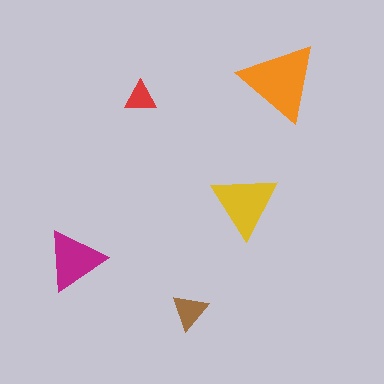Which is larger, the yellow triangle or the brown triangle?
The yellow one.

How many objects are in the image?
There are 5 objects in the image.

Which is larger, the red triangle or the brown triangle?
The brown one.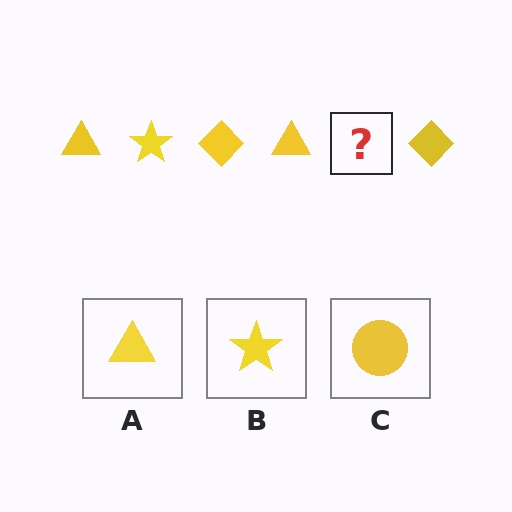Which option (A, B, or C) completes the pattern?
B.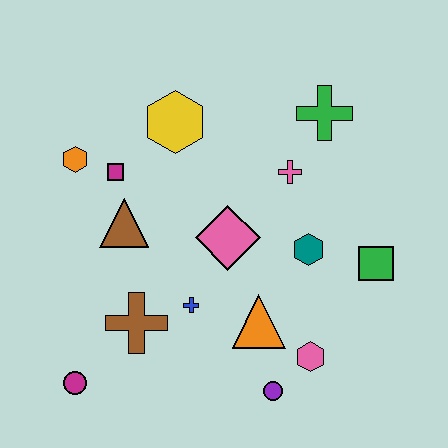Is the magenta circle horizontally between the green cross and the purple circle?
No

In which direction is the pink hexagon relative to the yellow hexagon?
The pink hexagon is below the yellow hexagon.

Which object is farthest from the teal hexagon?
The magenta circle is farthest from the teal hexagon.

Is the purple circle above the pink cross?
No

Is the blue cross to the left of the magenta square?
No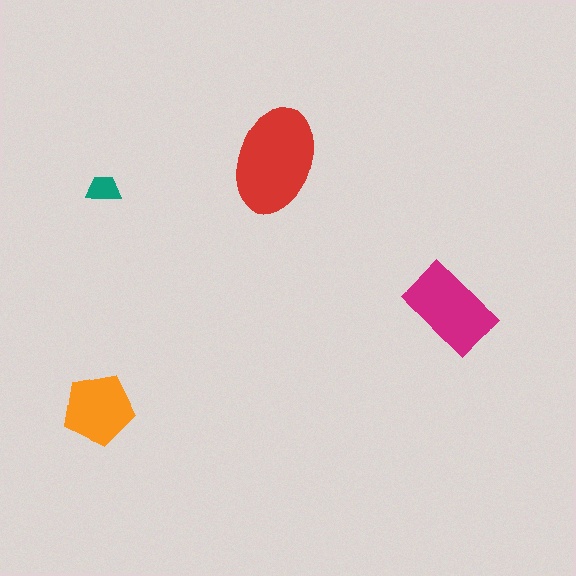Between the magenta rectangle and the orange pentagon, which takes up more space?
The magenta rectangle.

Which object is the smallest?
The teal trapezoid.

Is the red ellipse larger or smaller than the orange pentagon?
Larger.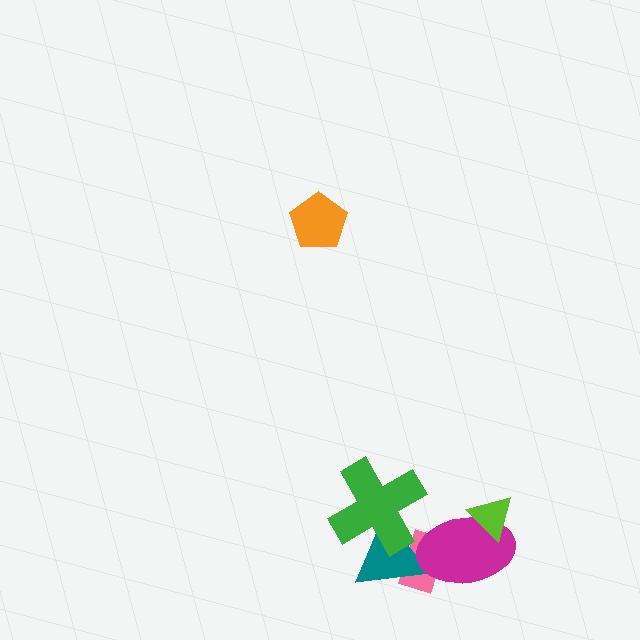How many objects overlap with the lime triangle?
1 object overlaps with the lime triangle.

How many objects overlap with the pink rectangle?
2 objects overlap with the pink rectangle.